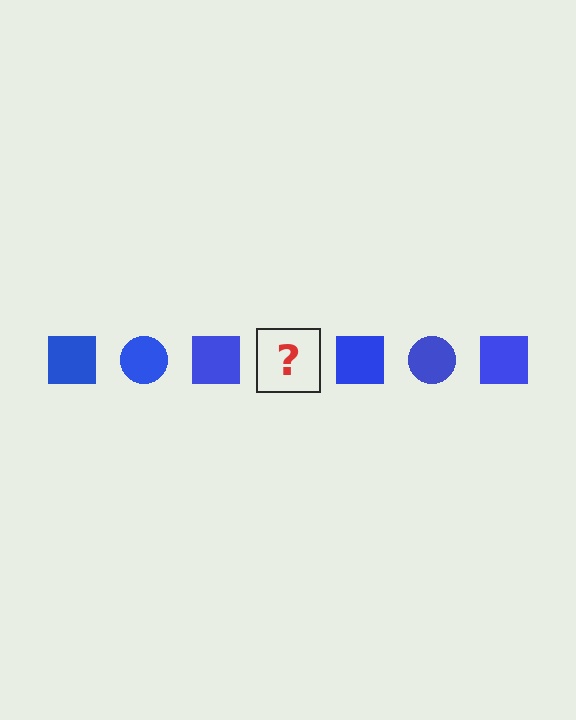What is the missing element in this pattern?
The missing element is a blue circle.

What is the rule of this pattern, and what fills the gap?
The rule is that the pattern cycles through square, circle shapes in blue. The gap should be filled with a blue circle.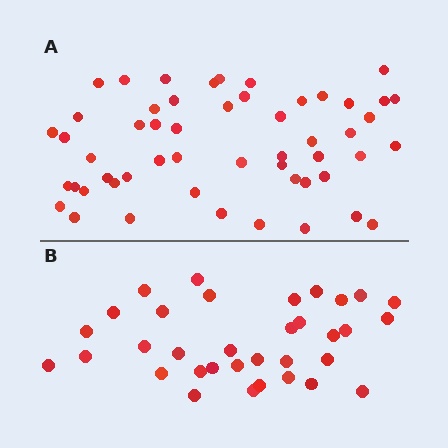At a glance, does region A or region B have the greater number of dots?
Region A (the top region) has more dots.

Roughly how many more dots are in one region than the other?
Region A has approximately 20 more dots than region B.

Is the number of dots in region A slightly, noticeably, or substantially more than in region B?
Region A has substantially more. The ratio is roughly 1.6 to 1.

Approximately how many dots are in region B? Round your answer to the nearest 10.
About 30 dots. (The exact count is 34, which rounds to 30.)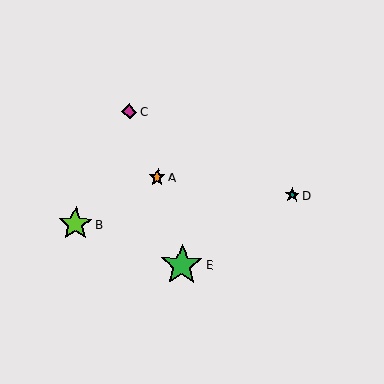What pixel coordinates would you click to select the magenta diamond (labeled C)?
Click at (129, 112) to select the magenta diamond C.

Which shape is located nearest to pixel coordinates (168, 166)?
The orange star (labeled A) at (157, 177) is nearest to that location.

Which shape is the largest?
The green star (labeled E) is the largest.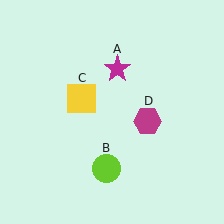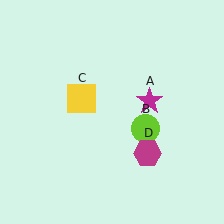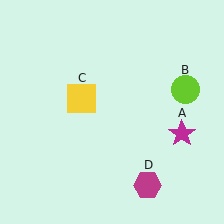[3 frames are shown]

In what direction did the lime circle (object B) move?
The lime circle (object B) moved up and to the right.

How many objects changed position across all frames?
3 objects changed position: magenta star (object A), lime circle (object B), magenta hexagon (object D).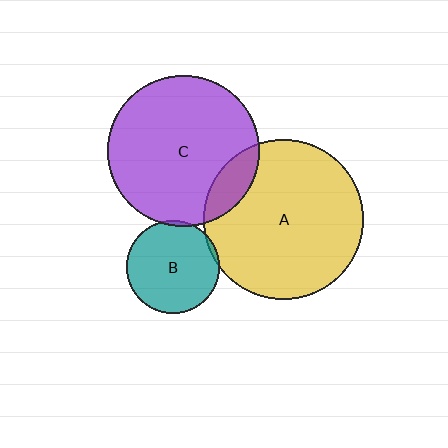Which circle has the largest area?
Circle A (yellow).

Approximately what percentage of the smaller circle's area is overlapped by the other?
Approximately 5%.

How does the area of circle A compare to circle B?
Approximately 3.0 times.